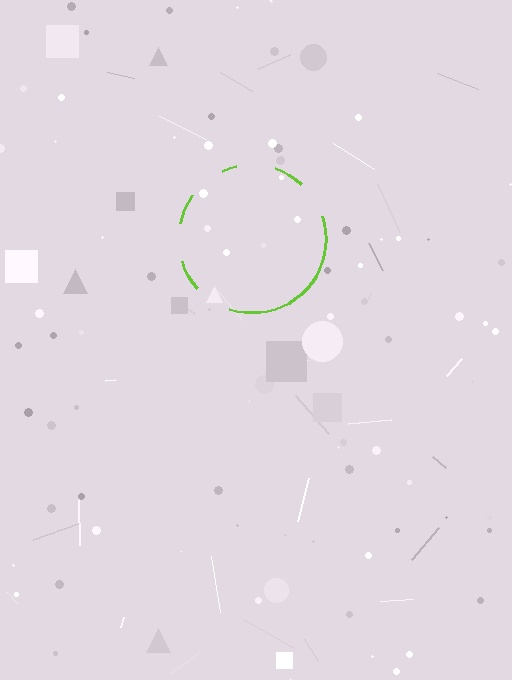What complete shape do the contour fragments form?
The contour fragments form a circle.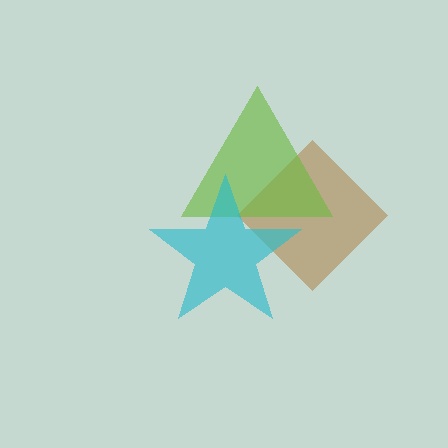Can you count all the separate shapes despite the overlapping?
Yes, there are 3 separate shapes.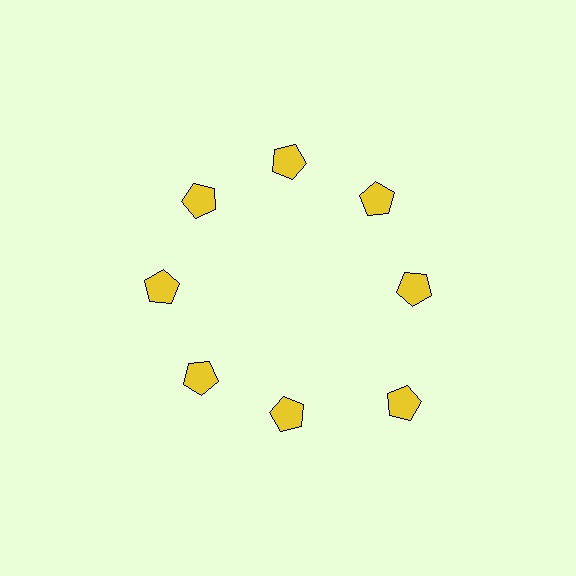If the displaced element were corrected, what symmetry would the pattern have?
It would have 8-fold rotational symmetry — the pattern would map onto itself every 45 degrees.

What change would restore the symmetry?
The symmetry would be restored by moving it inward, back onto the ring so that all 8 pentagons sit at equal angles and equal distance from the center.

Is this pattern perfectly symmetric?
No. The 8 yellow pentagons are arranged in a ring, but one element near the 4 o'clock position is pushed outward from the center, breaking the 8-fold rotational symmetry.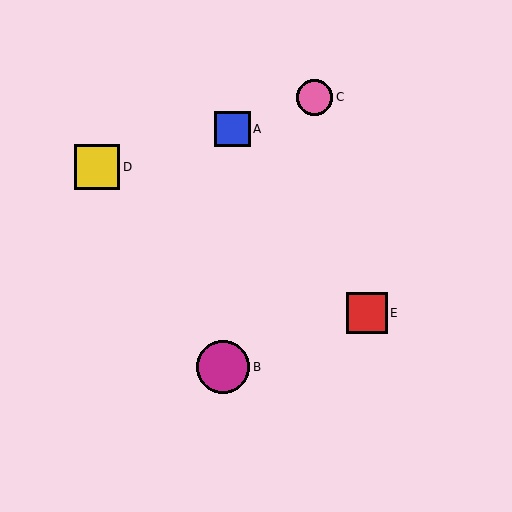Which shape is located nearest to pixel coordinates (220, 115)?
The blue square (labeled A) at (233, 129) is nearest to that location.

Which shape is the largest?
The magenta circle (labeled B) is the largest.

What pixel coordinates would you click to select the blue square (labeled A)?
Click at (233, 129) to select the blue square A.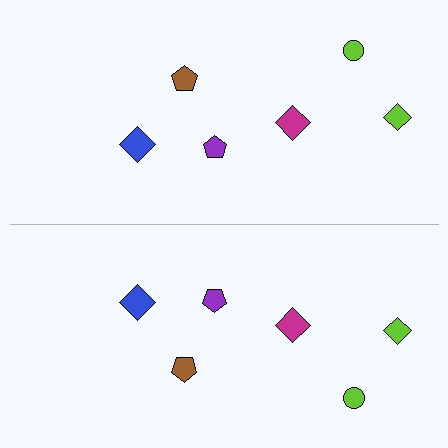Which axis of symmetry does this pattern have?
The pattern has a horizontal axis of symmetry running through the center of the image.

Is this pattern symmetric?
Yes, this pattern has bilateral (reflection) symmetry.